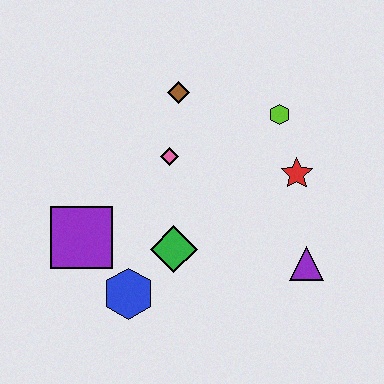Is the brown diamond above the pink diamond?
Yes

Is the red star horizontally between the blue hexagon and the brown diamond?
No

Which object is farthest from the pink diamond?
The purple triangle is farthest from the pink diamond.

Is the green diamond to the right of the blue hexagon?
Yes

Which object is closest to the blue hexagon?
The green diamond is closest to the blue hexagon.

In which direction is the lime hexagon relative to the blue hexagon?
The lime hexagon is above the blue hexagon.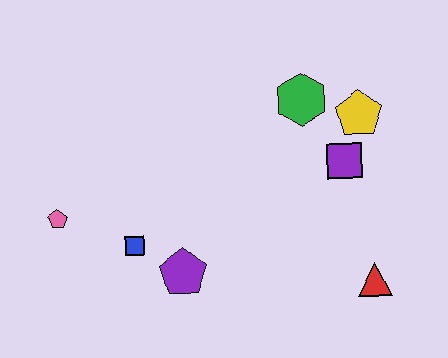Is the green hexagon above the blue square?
Yes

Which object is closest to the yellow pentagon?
The purple square is closest to the yellow pentagon.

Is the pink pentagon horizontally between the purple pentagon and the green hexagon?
No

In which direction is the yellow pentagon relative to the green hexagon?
The yellow pentagon is to the right of the green hexagon.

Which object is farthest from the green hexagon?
The pink pentagon is farthest from the green hexagon.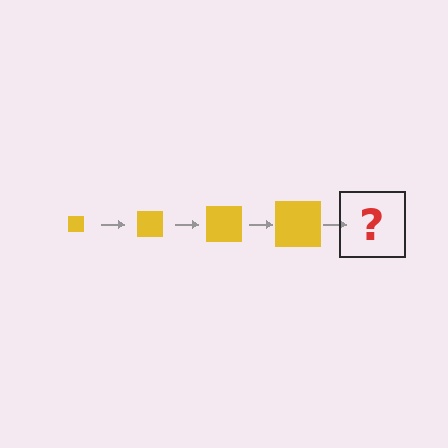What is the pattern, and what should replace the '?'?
The pattern is that the square gets progressively larger each step. The '?' should be a yellow square, larger than the previous one.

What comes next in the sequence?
The next element should be a yellow square, larger than the previous one.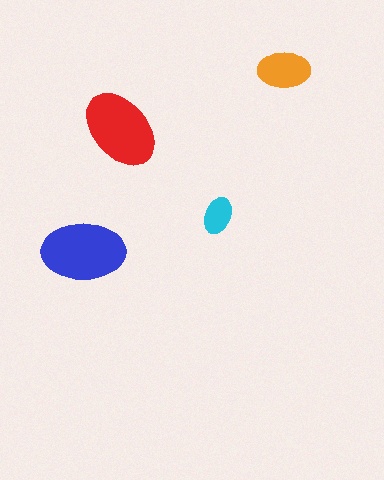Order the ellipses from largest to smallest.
the blue one, the red one, the orange one, the cyan one.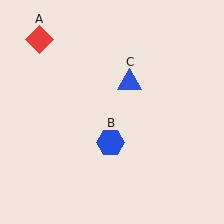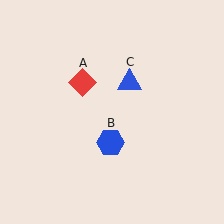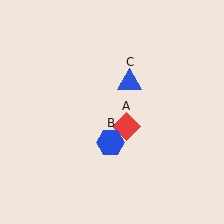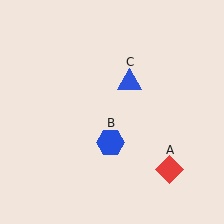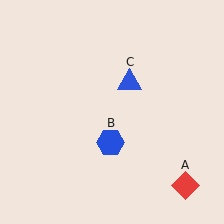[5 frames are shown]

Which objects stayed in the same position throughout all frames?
Blue hexagon (object B) and blue triangle (object C) remained stationary.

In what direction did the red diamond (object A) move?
The red diamond (object A) moved down and to the right.